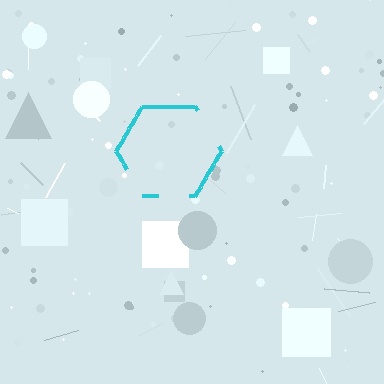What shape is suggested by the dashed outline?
The dashed outline suggests a hexagon.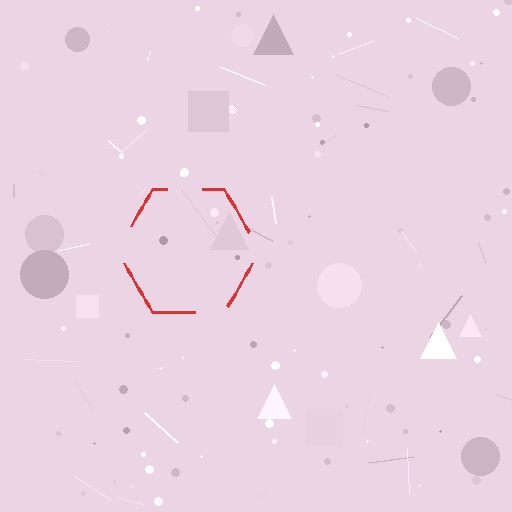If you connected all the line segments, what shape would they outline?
They would outline a hexagon.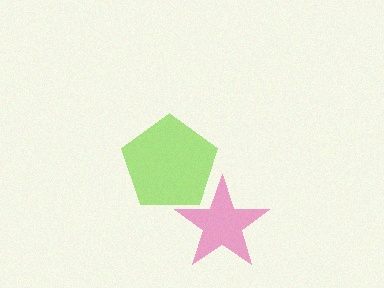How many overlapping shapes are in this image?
There are 2 overlapping shapes in the image.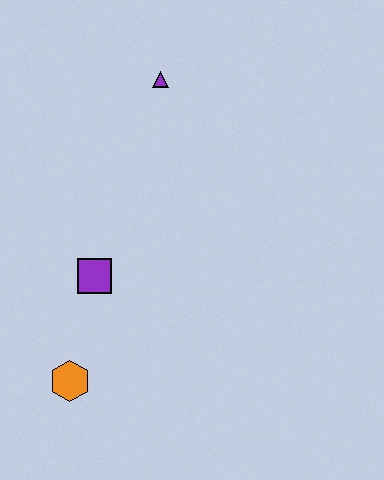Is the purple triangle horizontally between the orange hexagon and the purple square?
No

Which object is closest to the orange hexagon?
The purple square is closest to the orange hexagon.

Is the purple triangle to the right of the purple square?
Yes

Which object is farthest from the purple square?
The purple triangle is farthest from the purple square.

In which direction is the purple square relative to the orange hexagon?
The purple square is above the orange hexagon.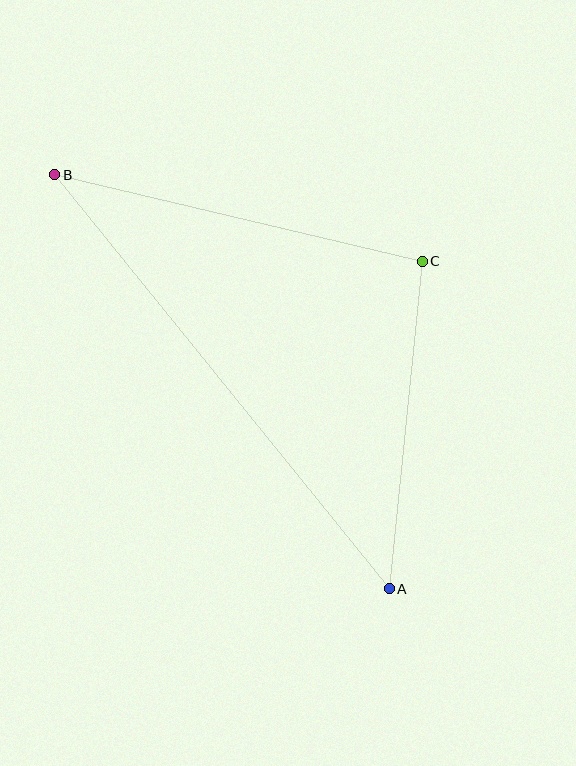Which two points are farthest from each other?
Points A and B are farthest from each other.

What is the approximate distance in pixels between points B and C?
The distance between B and C is approximately 377 pixels.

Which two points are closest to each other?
Points A and C are closest to each other.